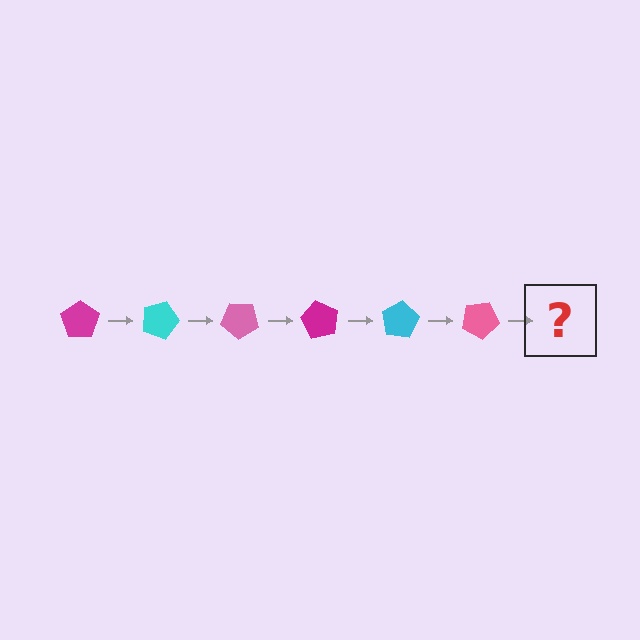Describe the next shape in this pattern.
It should be a magenta pentagon, rotated 120 degrees from the start.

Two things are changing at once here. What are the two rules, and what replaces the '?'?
The two rules are that it rotates 20 degrees each step and the color cycles through magenta, cyan, and pink. The '?' should be a magenta pentagon, rotated 120 degrees from the start.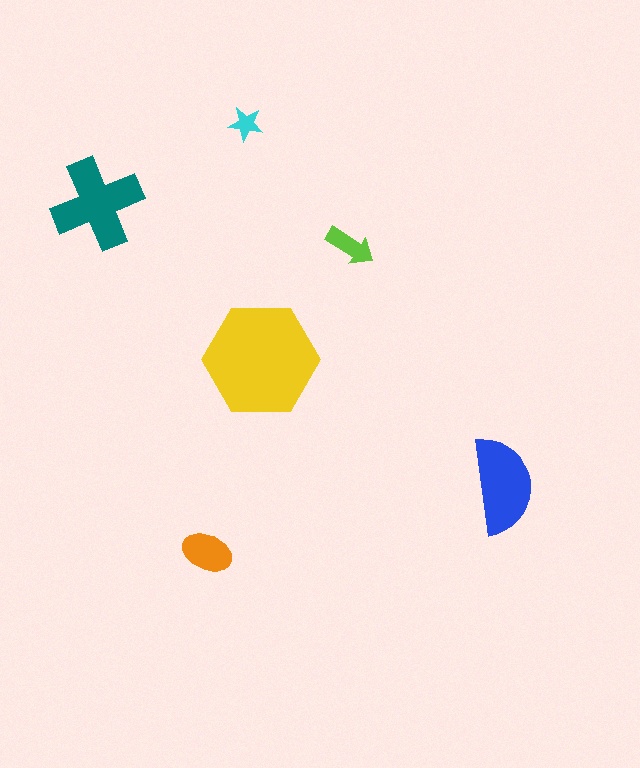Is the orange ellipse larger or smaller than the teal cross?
Smaller.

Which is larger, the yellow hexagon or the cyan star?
The yellow hexagon.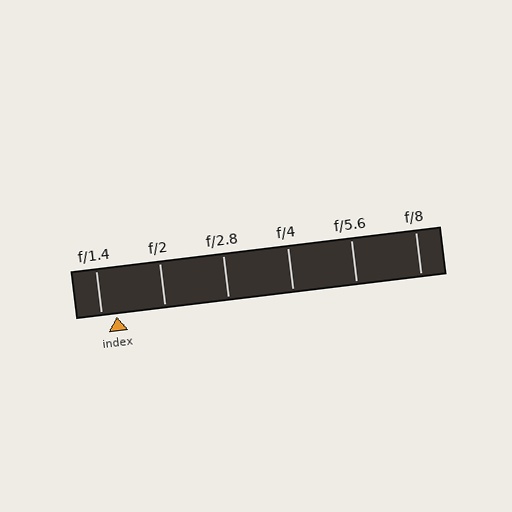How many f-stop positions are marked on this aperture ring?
There are 6 f-stop positions marked.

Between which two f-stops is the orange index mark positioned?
The index mark is between f/1.4 and f/2.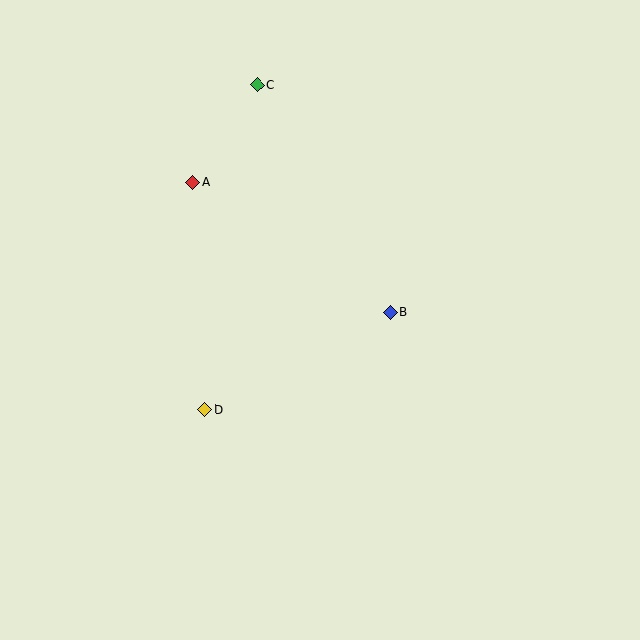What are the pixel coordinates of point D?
Point D is at (205, 410).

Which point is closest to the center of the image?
Point B at (391, 312) is closest to the center.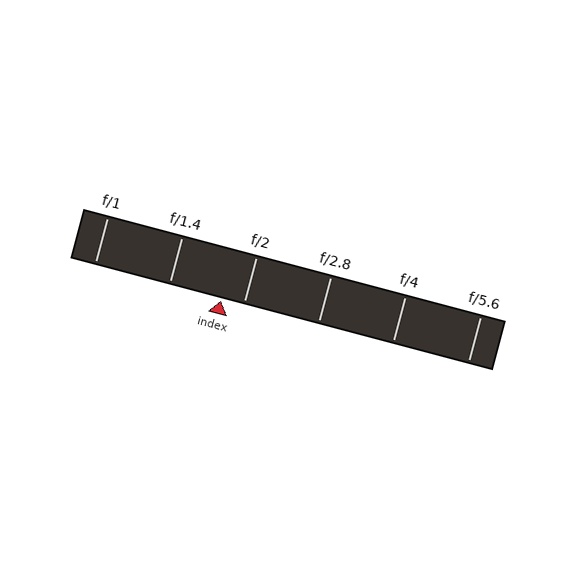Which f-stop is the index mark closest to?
The index mark is closest to f/2.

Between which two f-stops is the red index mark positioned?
The index mark is between f/1.4 and f/2.